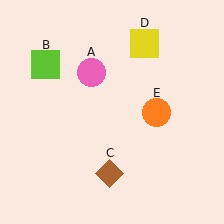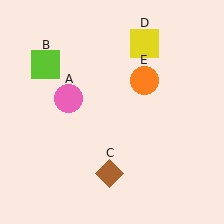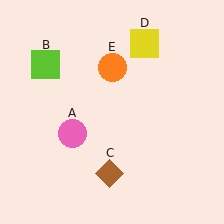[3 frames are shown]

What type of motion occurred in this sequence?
The pink circle (object A), orange circle (object E) rotated counterclockwise around the center of the scene.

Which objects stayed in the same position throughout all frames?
Lime square (object B) and brown diamond (object C) and yellow square (object D) remained stationary.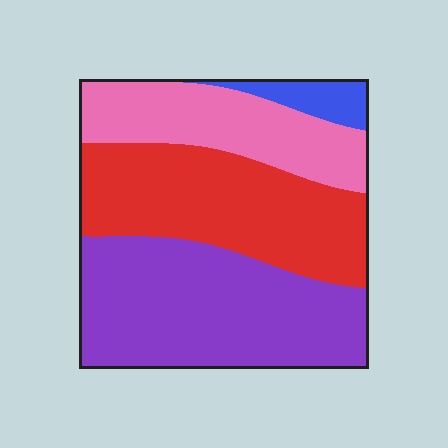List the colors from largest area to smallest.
From largest to smallest: purple, red, pink, blue.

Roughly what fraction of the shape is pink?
Pink covers 22% of the shape.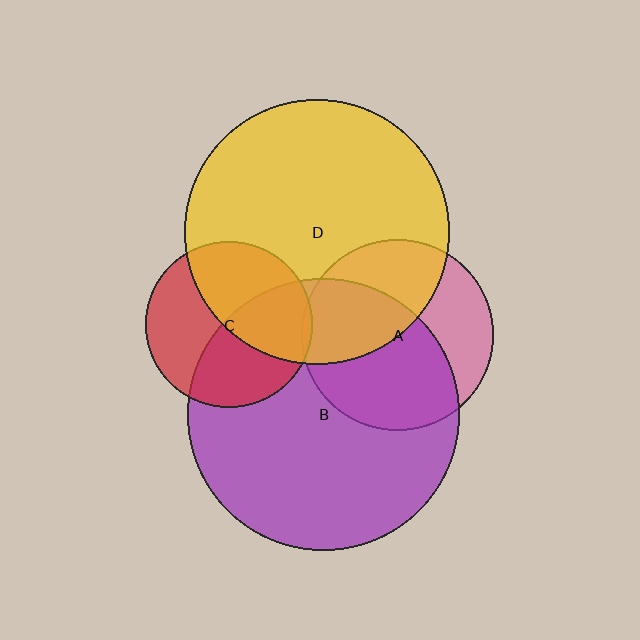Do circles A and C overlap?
Yes.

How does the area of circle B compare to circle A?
Approximately 2.0 times.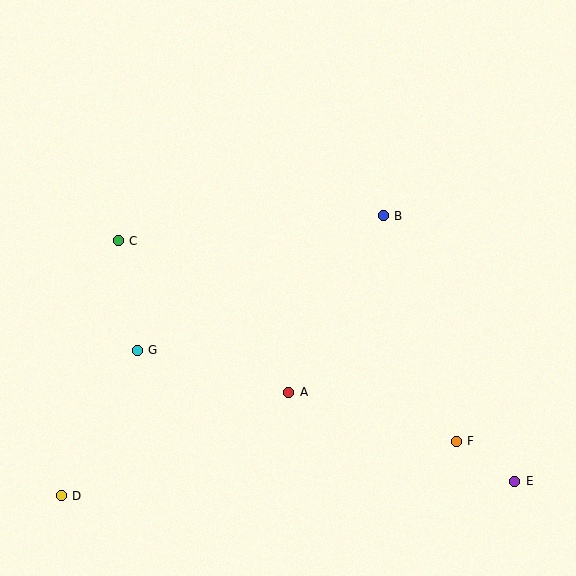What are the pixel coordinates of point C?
Point C is at (118, 241).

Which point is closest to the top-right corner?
Point B is closest to the top-right corner.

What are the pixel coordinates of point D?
Point D is at (61, 496).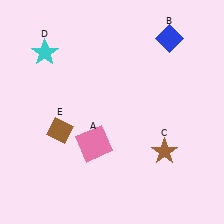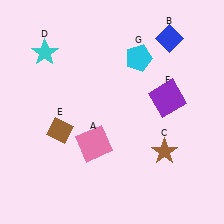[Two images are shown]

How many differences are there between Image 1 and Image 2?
There are 2 differences between the two images.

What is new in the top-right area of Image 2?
A purple square (F) was added in the top-right area of Image 2.